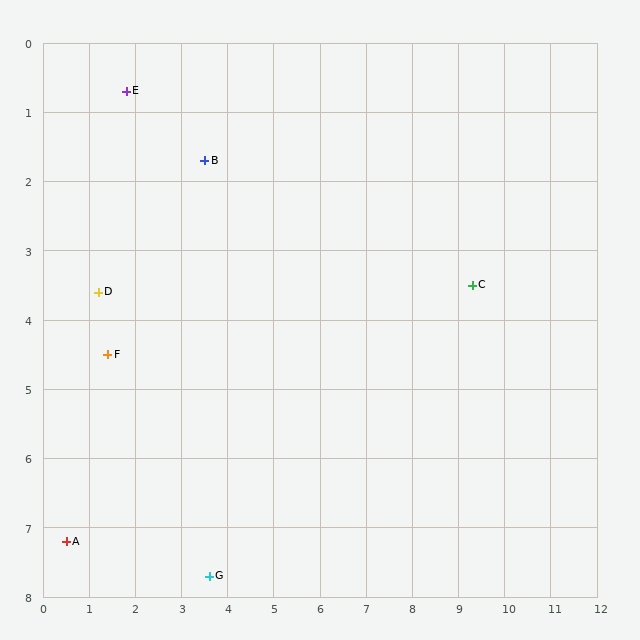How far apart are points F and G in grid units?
Points F and G are about 3.9 grid units apart.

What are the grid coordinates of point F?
Point F is at approximately (1.4, 4.5).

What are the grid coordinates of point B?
Point B is at approximately (3.5, 1.7).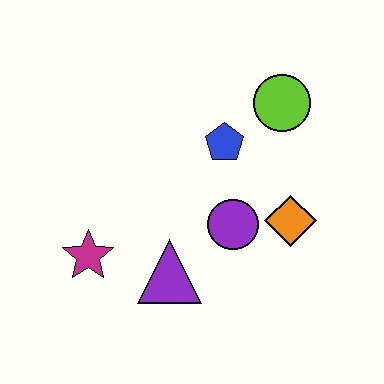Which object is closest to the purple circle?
The orange diamond is closest to the purple circle.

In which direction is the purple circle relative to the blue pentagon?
The purple circle is below the blue pentagon.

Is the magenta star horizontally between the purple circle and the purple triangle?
No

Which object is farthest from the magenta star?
The lime circle is farthest from the magenta star.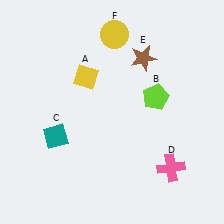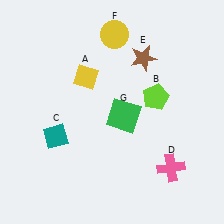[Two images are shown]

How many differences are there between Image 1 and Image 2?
There is 1 difference between the two images.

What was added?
A green square (G) was added in Image 2.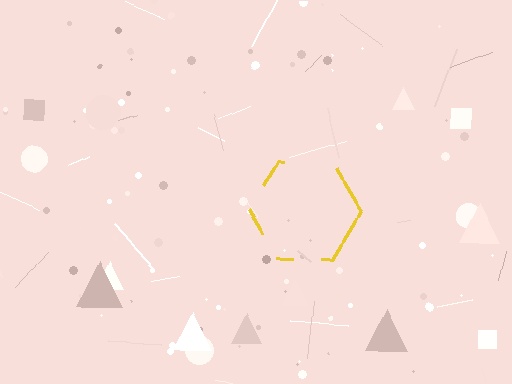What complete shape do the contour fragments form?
The contour fragments form a hexagon.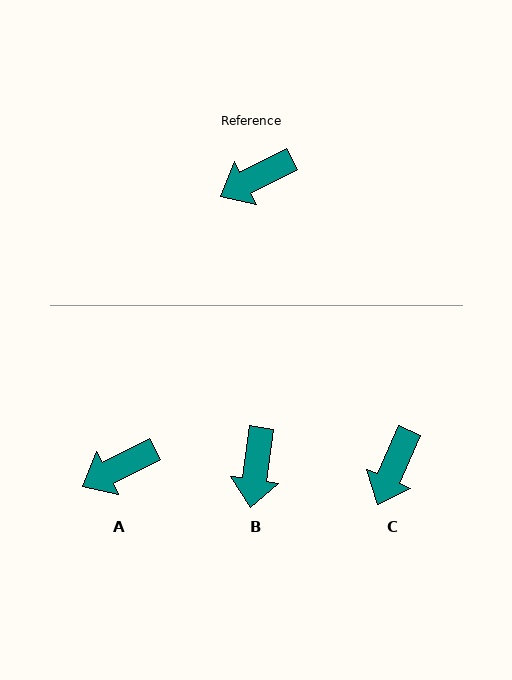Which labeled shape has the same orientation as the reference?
A.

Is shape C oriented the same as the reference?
No, it is off by about 39 degrees.